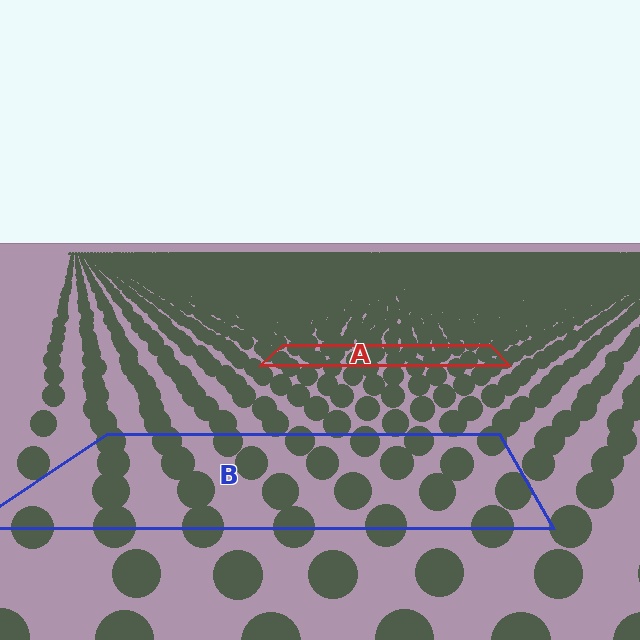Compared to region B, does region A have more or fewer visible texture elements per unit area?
Region A has more texture elements per unit area — they are packed more densely because it is farther away.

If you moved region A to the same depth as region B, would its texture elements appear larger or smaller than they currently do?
They would appear larger. At a closer depth, the same texture elements are projected at a bigger on-screen size.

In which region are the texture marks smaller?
The texture marks are smaller in region A, because it is farther away.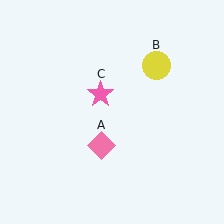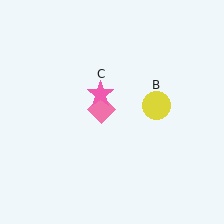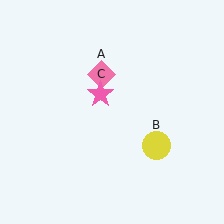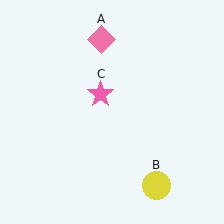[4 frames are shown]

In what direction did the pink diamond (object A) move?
The pink diamond (object A) moved up.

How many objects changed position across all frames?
2 objects changed position: pink diamond (object A), yellow circle (object B).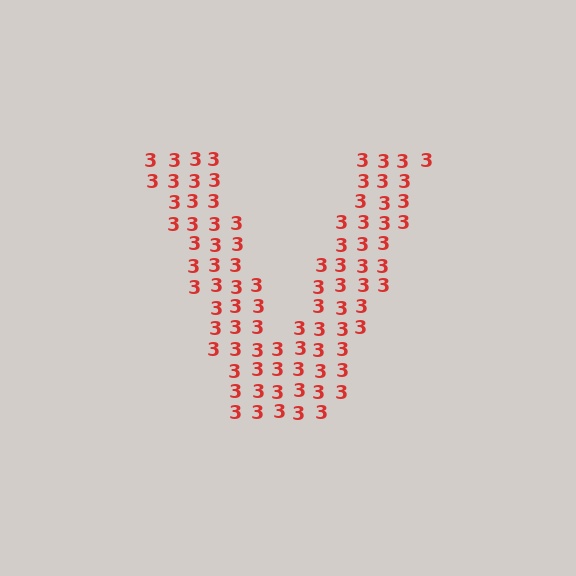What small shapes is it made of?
It is made of small digit 3's.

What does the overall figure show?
The overall figure shows the letter V.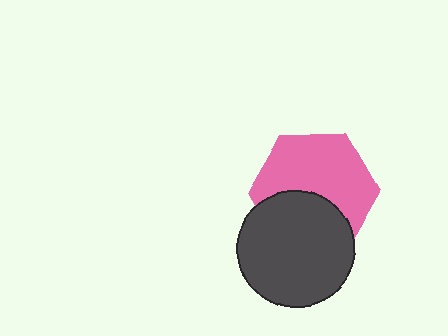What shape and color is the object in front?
The object in front is a dark gray circle.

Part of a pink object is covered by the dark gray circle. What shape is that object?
It is a hexagon.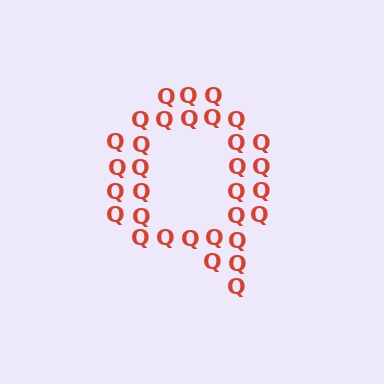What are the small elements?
The small elements are letter Q's.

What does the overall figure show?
The overall figure shows the letter Q.